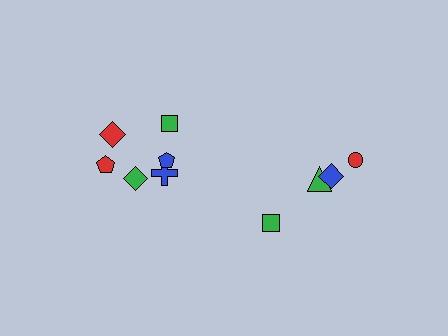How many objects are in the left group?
There are 6 objects.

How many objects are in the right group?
There are 4 objects.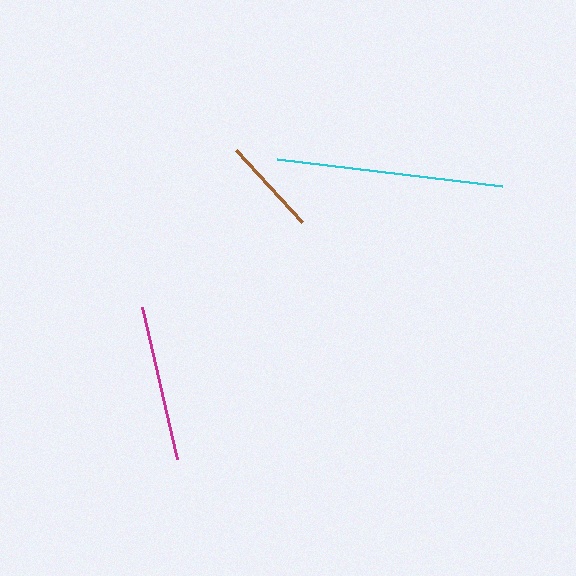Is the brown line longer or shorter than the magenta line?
The magenta line is longer than the brown line.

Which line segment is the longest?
The cyan line is the longest at approximately 226 pixels.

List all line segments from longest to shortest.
From longest to shortest: cyan, magenta, brown.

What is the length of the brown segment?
The brown segment is approximately 97 pixels long.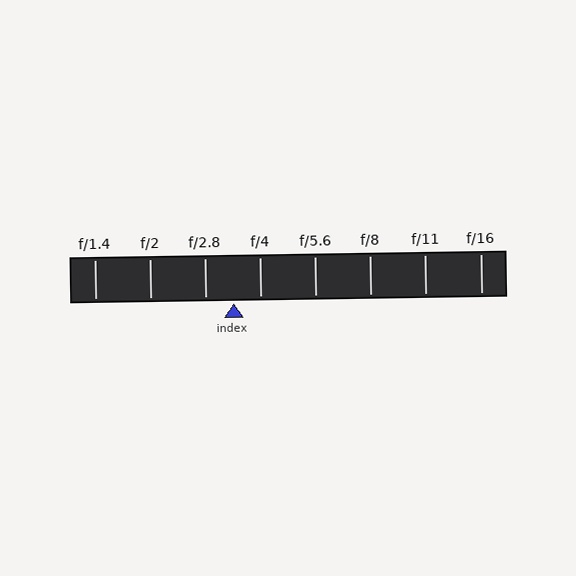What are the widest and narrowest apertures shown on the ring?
The widest aperture shown is f/1.4 and the narrowest is f/16.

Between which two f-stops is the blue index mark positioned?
The index mark is between f/2.8 and f/4.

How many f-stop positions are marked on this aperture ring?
There are 8 f-stop positions marked.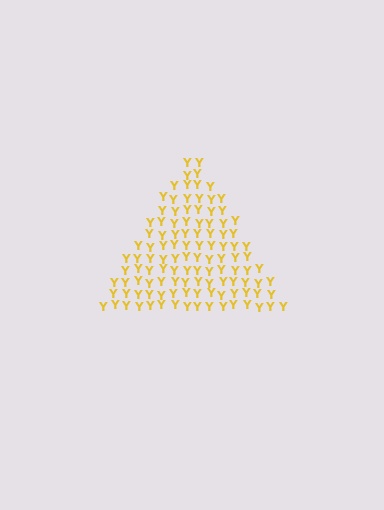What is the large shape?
The large shape is a triangle.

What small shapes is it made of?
It is made of small letter Y's.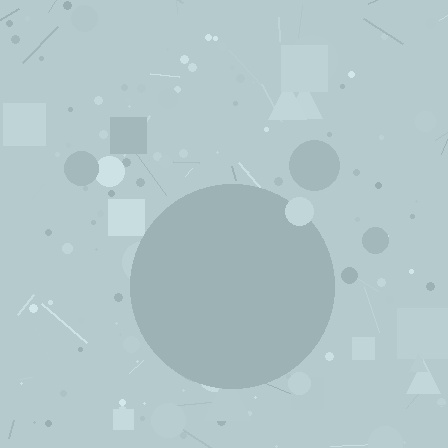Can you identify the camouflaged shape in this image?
The camouflaged shape is a circle.